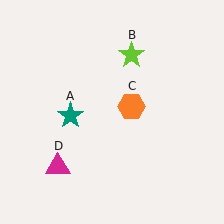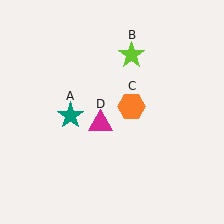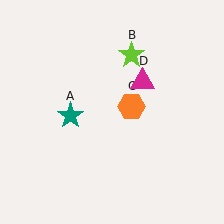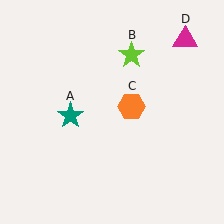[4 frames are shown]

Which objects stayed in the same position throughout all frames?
Teal star (object A) and lime star (object B) and orange hexagon (object C) remained stationary.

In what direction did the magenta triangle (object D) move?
The magenta triangle (object D) moved up and to the right.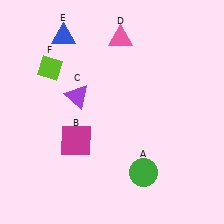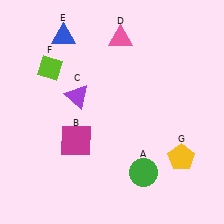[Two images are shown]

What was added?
A yellow pentagon (G) was added in Image 2.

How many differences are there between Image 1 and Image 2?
There is 1 difference between the two images.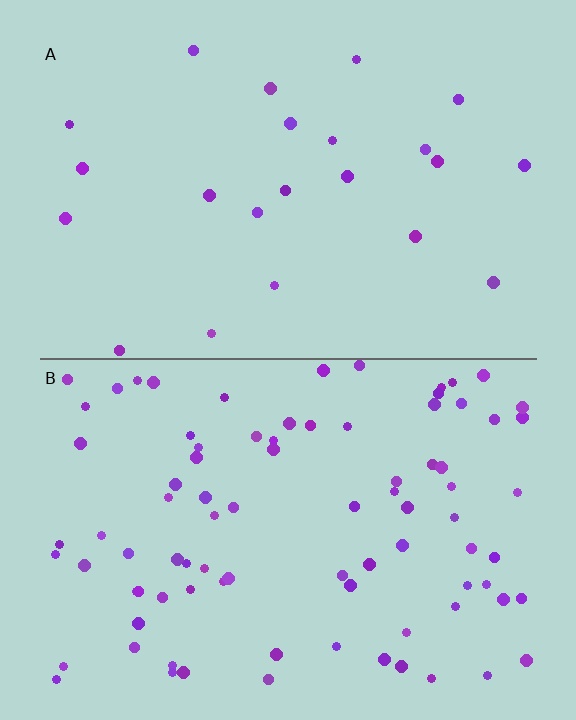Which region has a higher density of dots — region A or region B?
B (the bottom).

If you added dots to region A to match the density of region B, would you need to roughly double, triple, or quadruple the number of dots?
Approximately quadruple.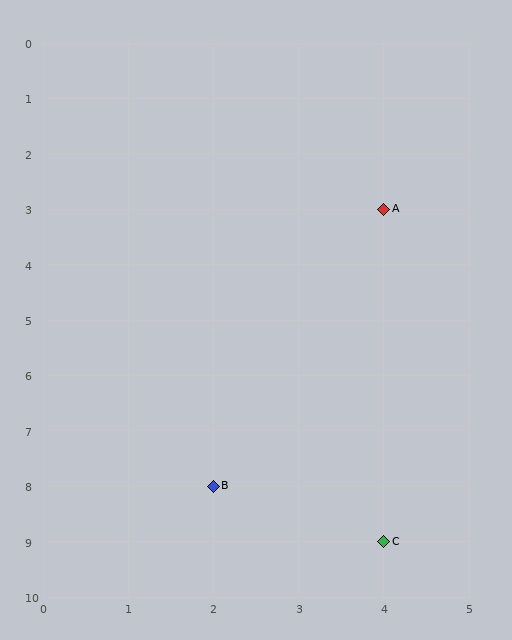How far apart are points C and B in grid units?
Points C and B are 2 columns and 1 row apart (about 2.2 grid units diagonally).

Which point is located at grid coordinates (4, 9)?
Point C is at (4, 9).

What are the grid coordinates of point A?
Point A is at grid coordinates (4, 3).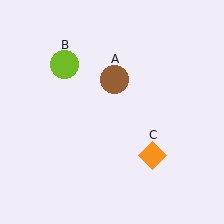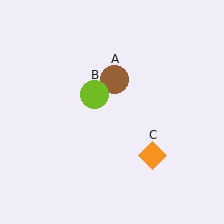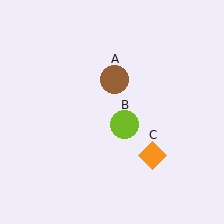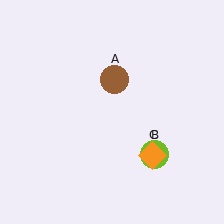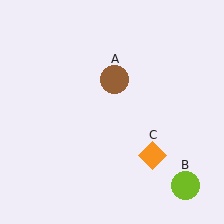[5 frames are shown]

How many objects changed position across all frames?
1 object changed position: lime circle (object B).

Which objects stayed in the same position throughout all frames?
Brown circle (object A) and orange diamond (object C) remained stationary.